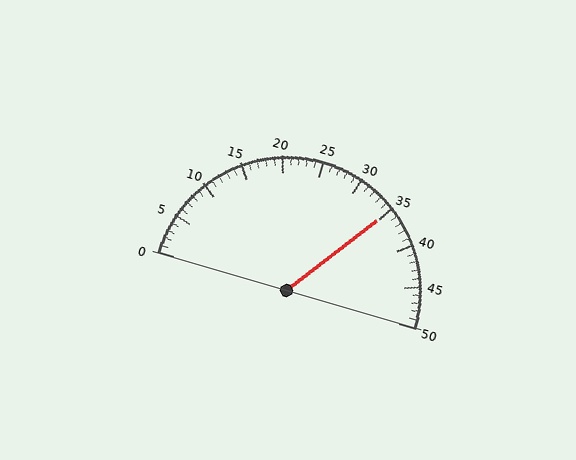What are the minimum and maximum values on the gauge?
The gauge ranges from 0 to 50.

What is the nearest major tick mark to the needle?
The nearest major tick mark is 35.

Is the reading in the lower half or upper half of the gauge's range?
The reading is in the upper half of the range (0 to 50).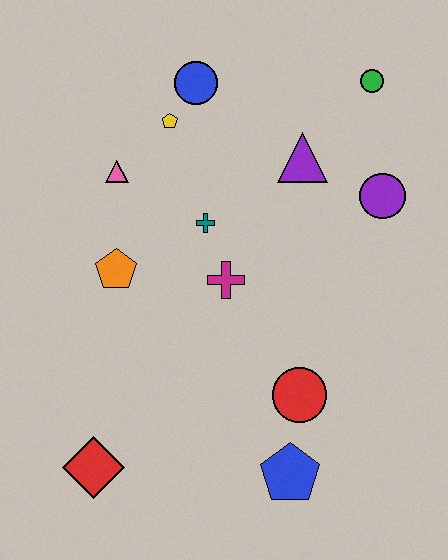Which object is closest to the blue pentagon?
The red circle is closest to the blue pentagon.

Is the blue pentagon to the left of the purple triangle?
Yes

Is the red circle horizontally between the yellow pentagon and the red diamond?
No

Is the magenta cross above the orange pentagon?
No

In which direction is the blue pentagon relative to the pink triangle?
The blue pentagon is below the pink triangle.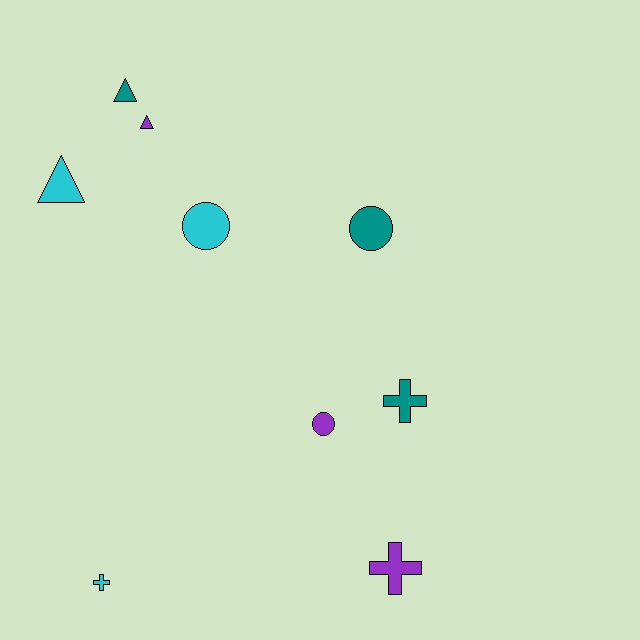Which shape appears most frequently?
Cross, with 3 objects.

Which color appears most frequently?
Purple, with 3 objects.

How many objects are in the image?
There are 9 objects.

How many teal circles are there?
There is 1 teal circle.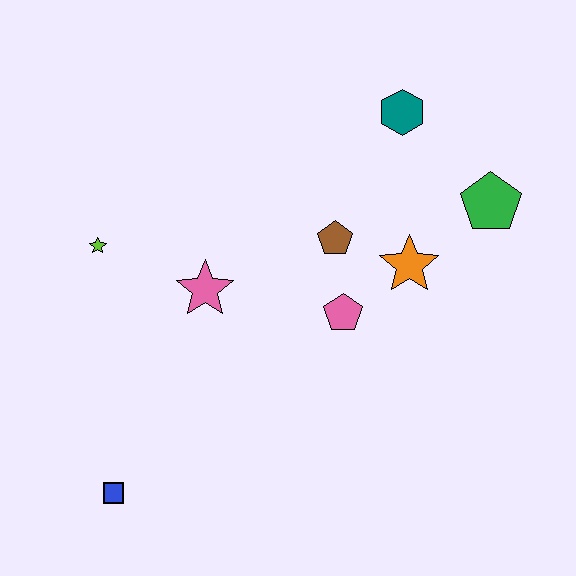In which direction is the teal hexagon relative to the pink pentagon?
The teal hexagon is above the pink pentagon.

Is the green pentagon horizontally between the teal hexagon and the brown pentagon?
No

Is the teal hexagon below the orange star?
No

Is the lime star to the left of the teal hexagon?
Yes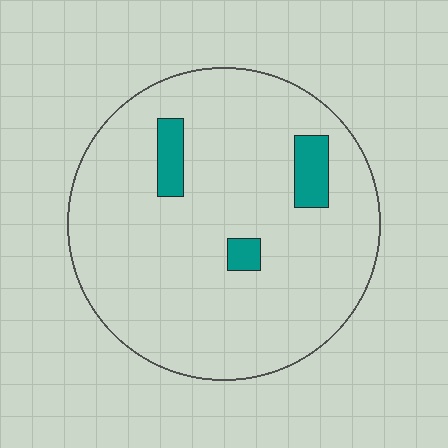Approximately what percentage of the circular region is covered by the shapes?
Approximately 10%.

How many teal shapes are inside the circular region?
3.